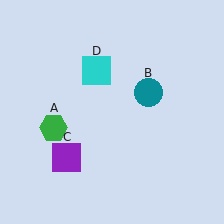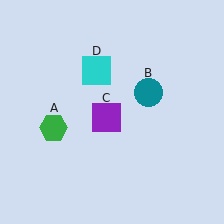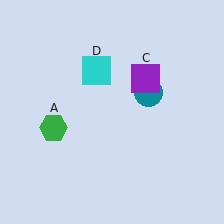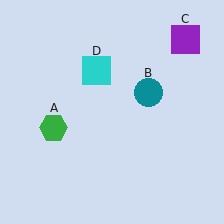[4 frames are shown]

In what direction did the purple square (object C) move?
The purple square (object C) moved up and to the right.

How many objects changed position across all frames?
1 object changed position: purple square (object C).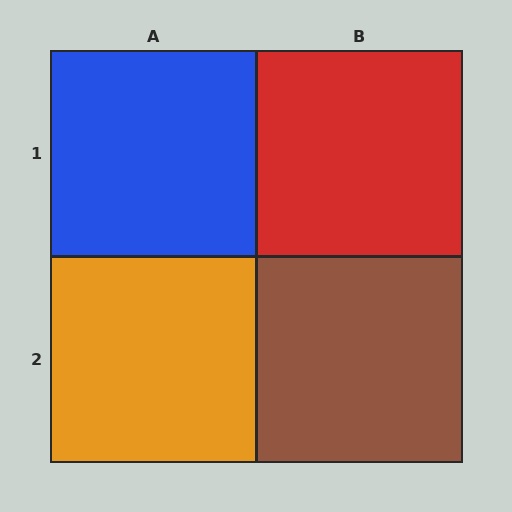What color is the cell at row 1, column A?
Blue.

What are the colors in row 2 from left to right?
Orange, brown.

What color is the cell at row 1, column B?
Red.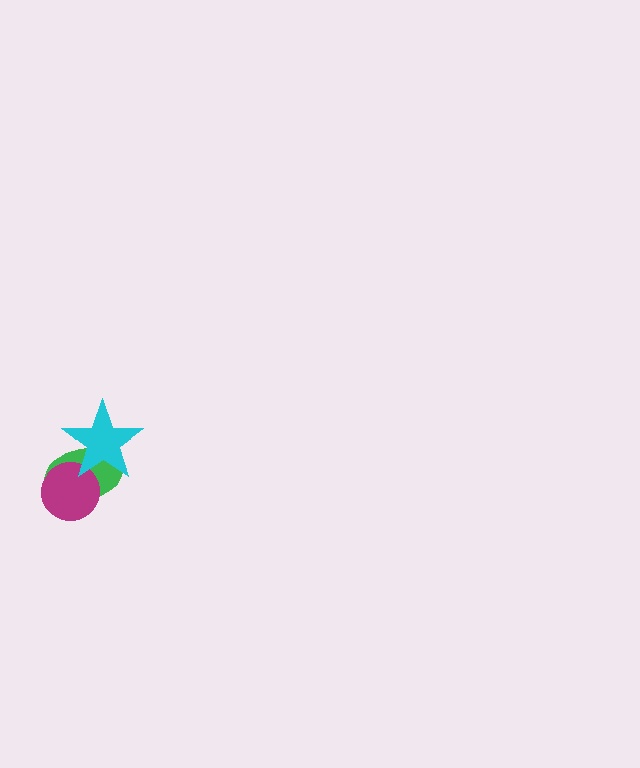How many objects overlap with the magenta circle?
2 objects overlap with the magenta circle.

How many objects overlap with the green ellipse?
2 objects overlap with the green ellipse.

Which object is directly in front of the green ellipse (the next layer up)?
The magenta circle is directly in front of the green ellipse.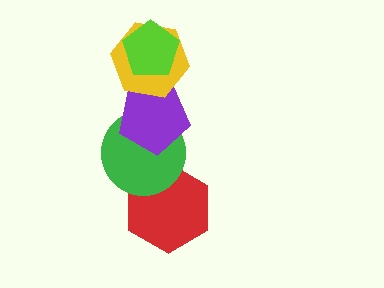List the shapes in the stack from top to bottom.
From top to bottom: the lime pentagon, the yellow hexagon, the purple pentagon, the green circle, the red hexagon.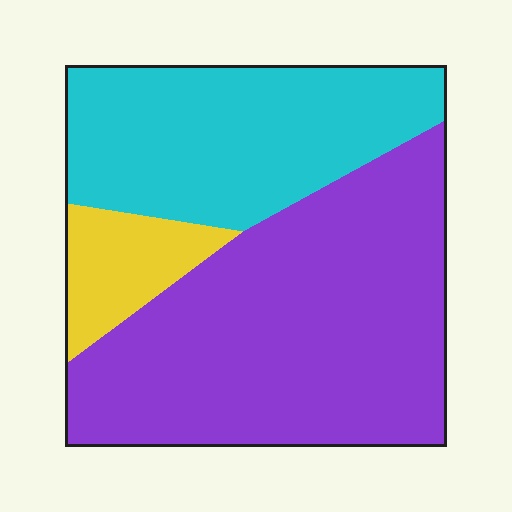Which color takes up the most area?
Purple, at roughly 55%.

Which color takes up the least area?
Yellow, at roughly 10%.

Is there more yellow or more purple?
Purple.